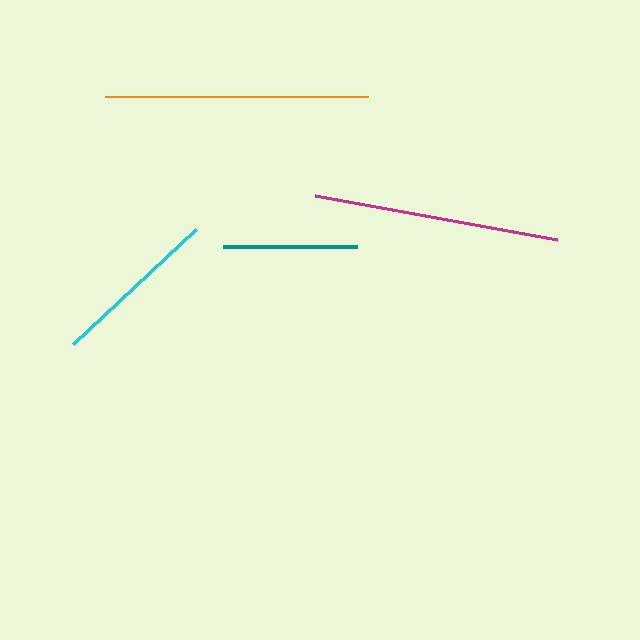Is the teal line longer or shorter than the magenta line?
The magenta line is longer than the teal line.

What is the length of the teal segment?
The teal segment is approximately 134 pixels long.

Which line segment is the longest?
The orange line is the longest at approximately 263 pixels.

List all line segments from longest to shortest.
From longest to shortest: orange, magenta, cyan, teal.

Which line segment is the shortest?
The teal line is the shortest at approximately 134 pixels.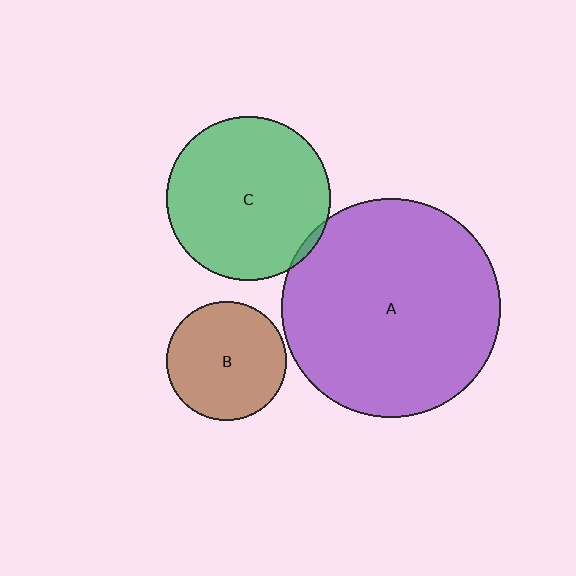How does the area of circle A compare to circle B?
Approximately 3.4 times.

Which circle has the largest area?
Circle A (purple).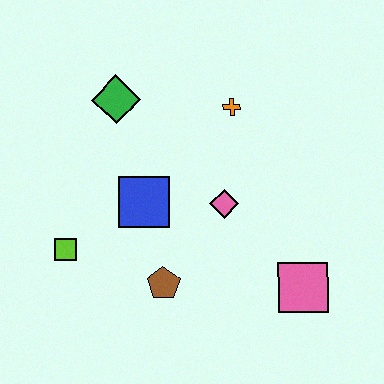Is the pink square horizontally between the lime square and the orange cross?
No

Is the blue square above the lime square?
Yes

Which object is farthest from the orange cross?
The lime square is farthest from the orange cross.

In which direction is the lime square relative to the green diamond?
The lime square is below the green diamond.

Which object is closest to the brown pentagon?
The blue square is closest to the brown pentagon.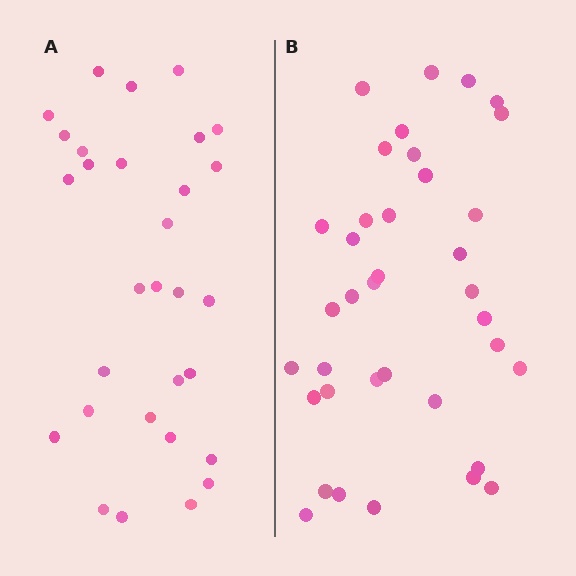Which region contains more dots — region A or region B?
Region B (the right region) has more dots.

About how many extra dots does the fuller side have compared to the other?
Region B has roughly 8 or so more dots than region A.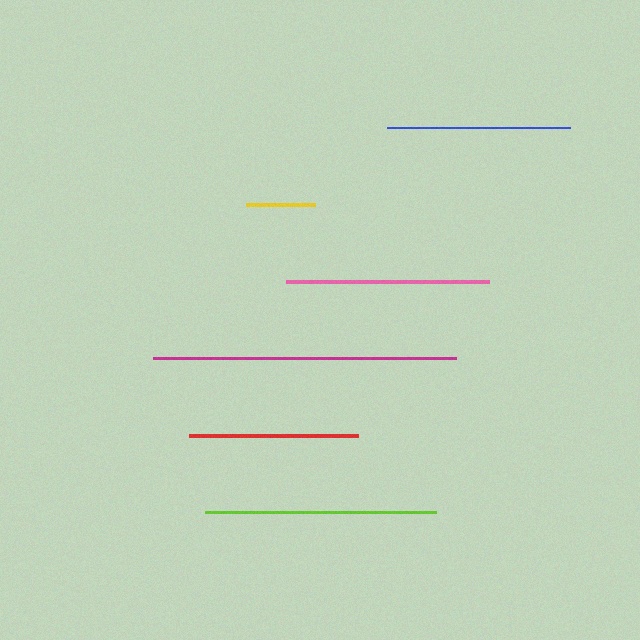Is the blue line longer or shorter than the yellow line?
The blue line is longer than the yellow line.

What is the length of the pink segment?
The pink segment is approximately 203 pixels long.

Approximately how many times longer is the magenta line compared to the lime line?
The magenta line is approximately 1.3 times the length of the lime line.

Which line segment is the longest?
The magenta line is the longest at approximately 302 pixels.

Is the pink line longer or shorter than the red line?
The pink line is longer than the red line.